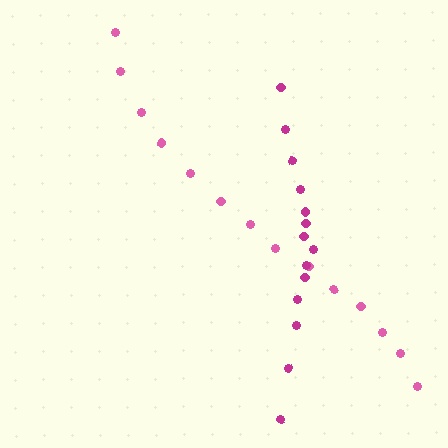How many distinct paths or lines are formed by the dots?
There are 2 distinct paths.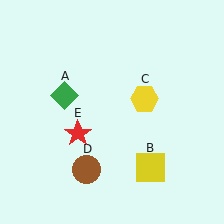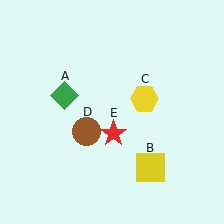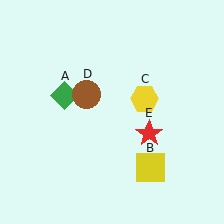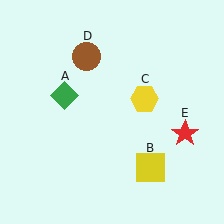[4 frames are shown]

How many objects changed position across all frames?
2 objects changed position: brown circle (object D), red star (object E).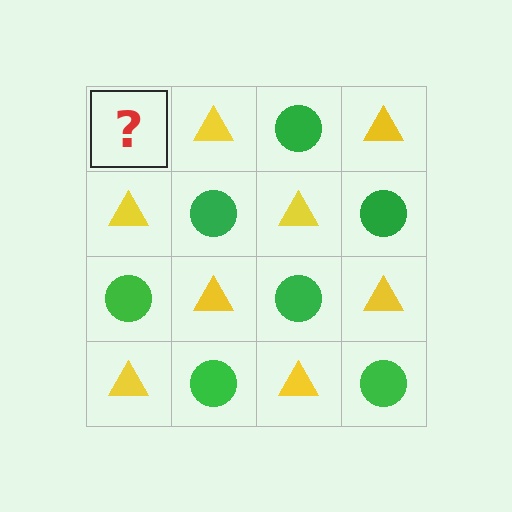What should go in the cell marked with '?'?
The missing cell should contain a green circle.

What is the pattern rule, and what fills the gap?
The rule is that it alternates green circle and yellow triangle in a checkerboard pattern. The gap should be filled with a green circle.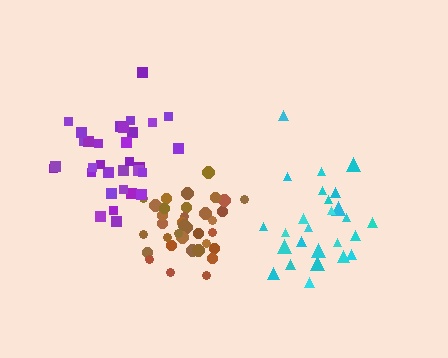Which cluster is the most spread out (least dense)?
Cyan.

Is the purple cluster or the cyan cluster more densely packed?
Purple.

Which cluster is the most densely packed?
Brown.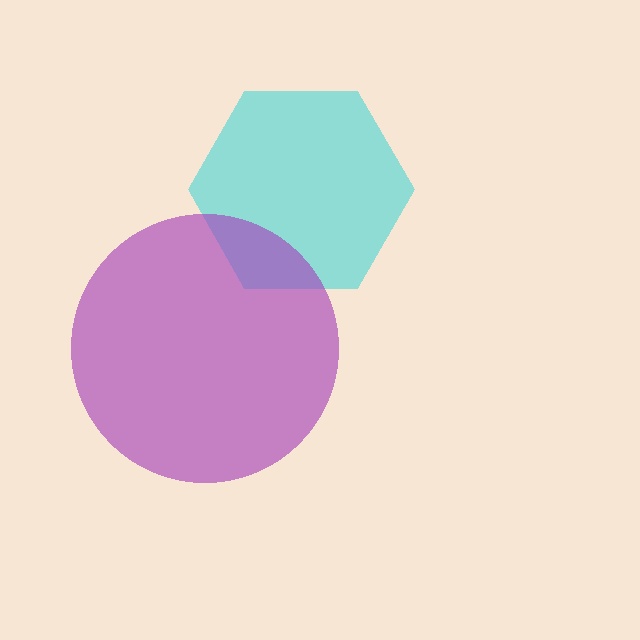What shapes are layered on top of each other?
The layered shapes are: a cyan hexagon, a purple circle.